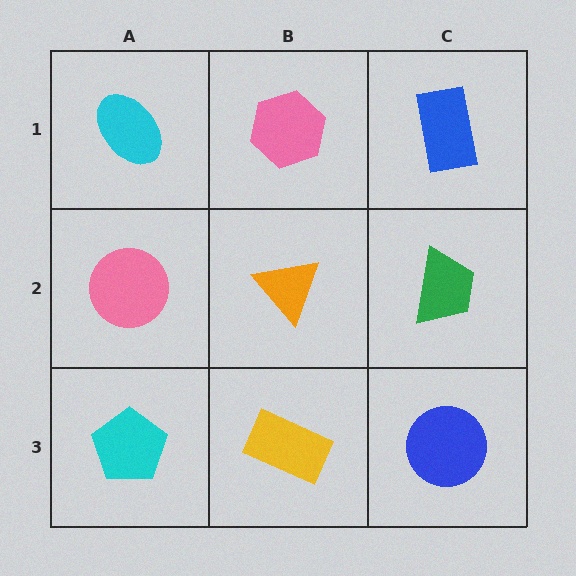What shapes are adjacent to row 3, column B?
An orange triangle (row 2, column B), a cyan pentagon (row 3, column A), a blue circle (row 3, column C).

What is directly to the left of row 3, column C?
A yellow rectangle.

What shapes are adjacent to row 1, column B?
An orange triangle (row 2, column B), a cyan ellipse (row 1, column A), a blue rectangle (row 1, column C).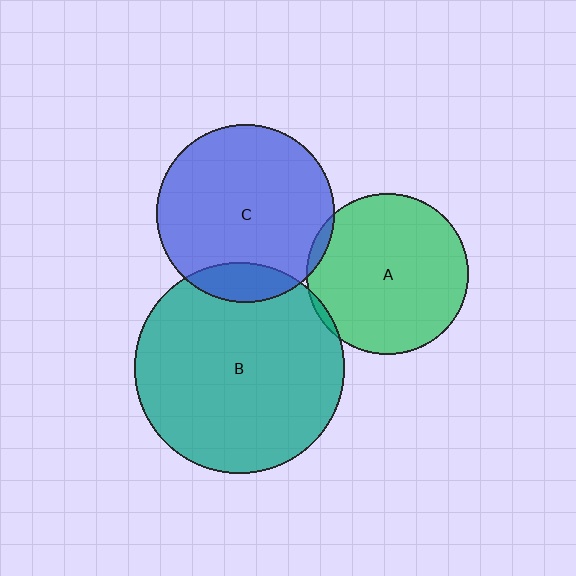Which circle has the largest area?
Circle B (teal).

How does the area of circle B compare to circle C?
Approximately 1.4 times.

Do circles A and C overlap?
Yes.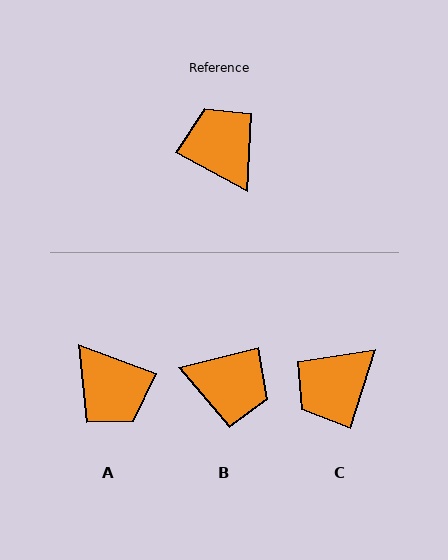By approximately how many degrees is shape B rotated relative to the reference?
Approximately 137 degrees clockwise.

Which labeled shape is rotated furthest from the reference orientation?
A, about 172 degrees away.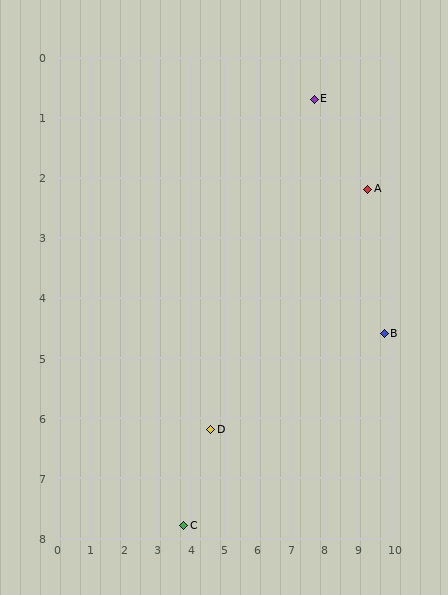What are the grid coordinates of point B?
Point B is at approximately (9.8, 4.6).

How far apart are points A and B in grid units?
Points A and B are about 2.5 grid units apart.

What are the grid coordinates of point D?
Point D is at approximately (4.6, 6.2).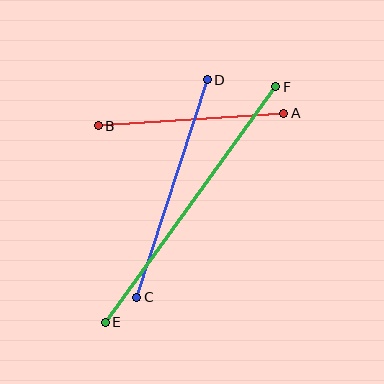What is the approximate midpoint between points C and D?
The midpoint is at approximately (172, 188) pixels.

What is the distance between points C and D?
The distance is approximately 228 pixels.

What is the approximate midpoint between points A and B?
The midpoint is at approximately (191, 119) pixels.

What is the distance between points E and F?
The distance is approximately 291 pixels.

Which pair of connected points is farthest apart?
Points E and F are farthest apart.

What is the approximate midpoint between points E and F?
The midpoint is at approximately (191, 204) pixels.